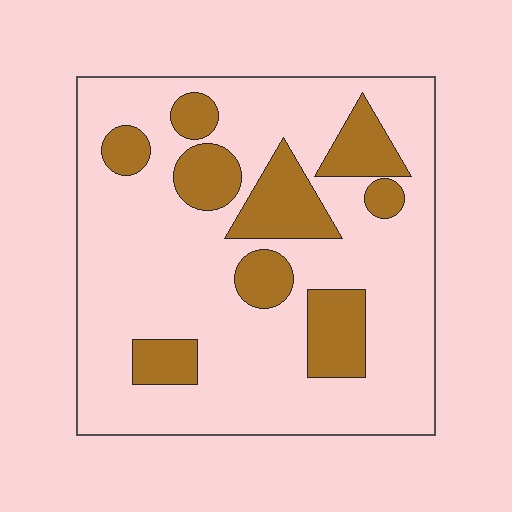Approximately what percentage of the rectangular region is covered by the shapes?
Approximately 25%.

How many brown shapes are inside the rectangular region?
9.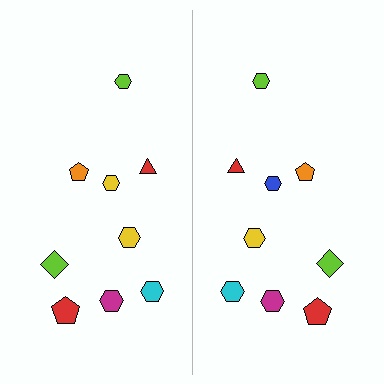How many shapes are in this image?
There are 18 shapes in this image.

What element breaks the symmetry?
The blue hexagon on the right side breaks the symmetry — its mirror counterpart is yellow.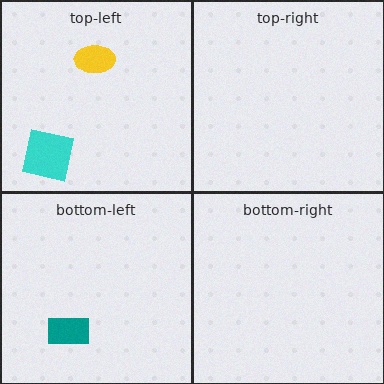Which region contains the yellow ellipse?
The top-left region.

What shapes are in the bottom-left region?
The teal rectangle.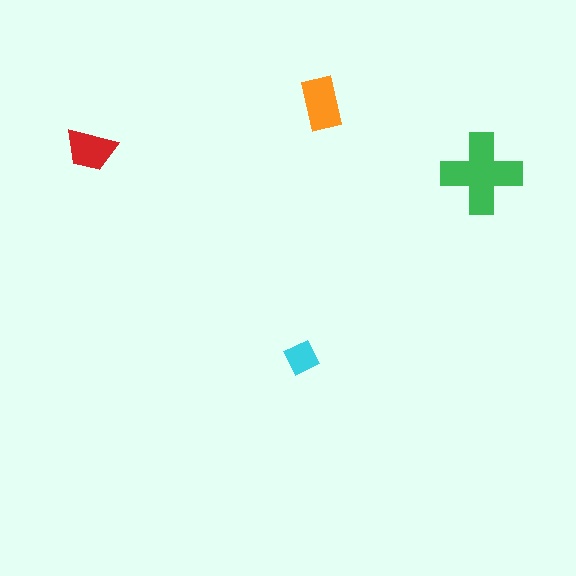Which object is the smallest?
The cyan diamond.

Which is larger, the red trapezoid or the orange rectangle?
The orange rectangle.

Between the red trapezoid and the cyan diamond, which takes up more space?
The red trapezoid.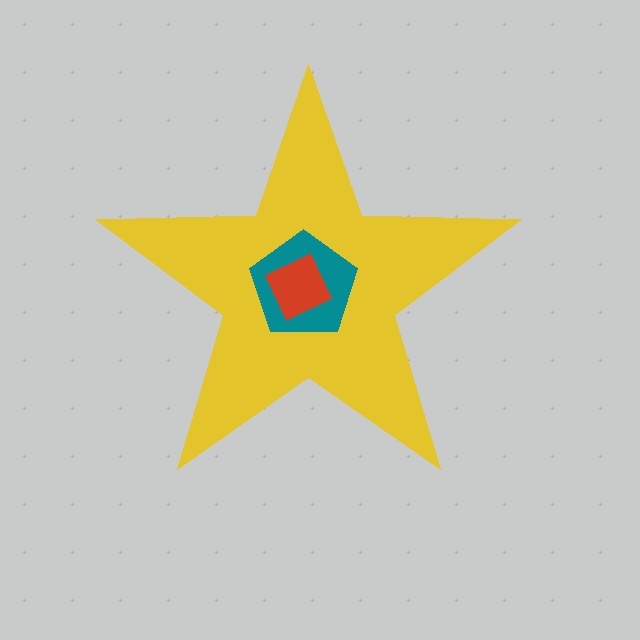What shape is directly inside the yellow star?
The teal pentagon.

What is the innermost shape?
The red diamond.